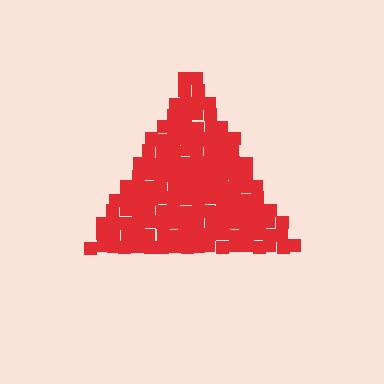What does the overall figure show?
The overall figure shows a triangle.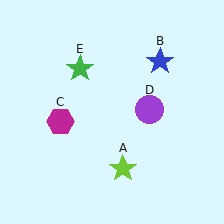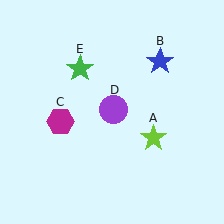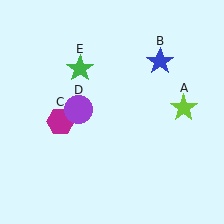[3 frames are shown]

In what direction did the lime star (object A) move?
The lime star (object A) moved up and to the right.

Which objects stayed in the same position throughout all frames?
Blue star (object B) and magenta hexagon (object C) and green star (object E) remained stationary.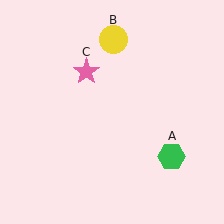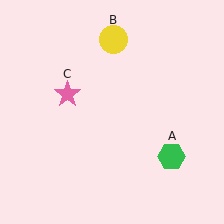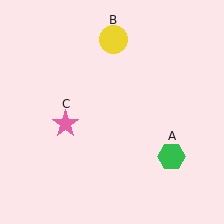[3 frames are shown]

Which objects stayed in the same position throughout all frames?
Green hexagon (object A) and yellow circle (object B) remained stationary.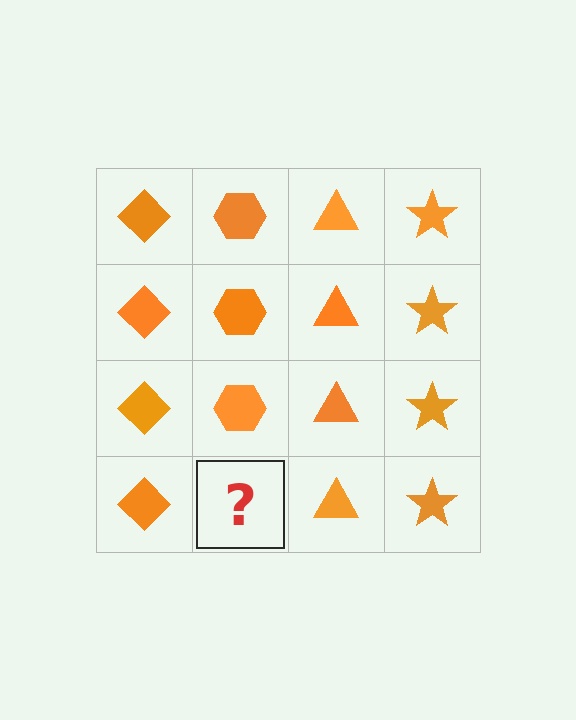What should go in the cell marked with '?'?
The missing cell should contain an orange hexagon.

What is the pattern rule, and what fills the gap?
The rule is that each column has a consistent shape. The gap should be filled with an orange hexagon.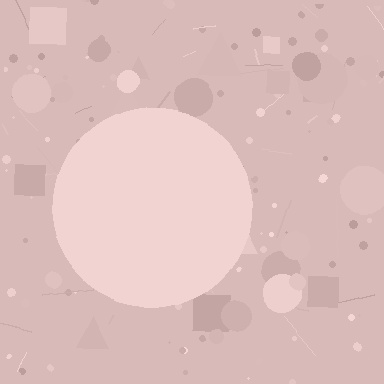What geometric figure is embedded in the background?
A circle is embedded in the background.